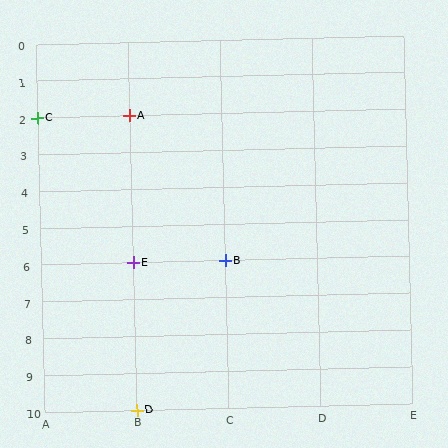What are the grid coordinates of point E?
Point E is at grid coordinates (B, 6).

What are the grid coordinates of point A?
Point A is at grid coordinates (B, 2).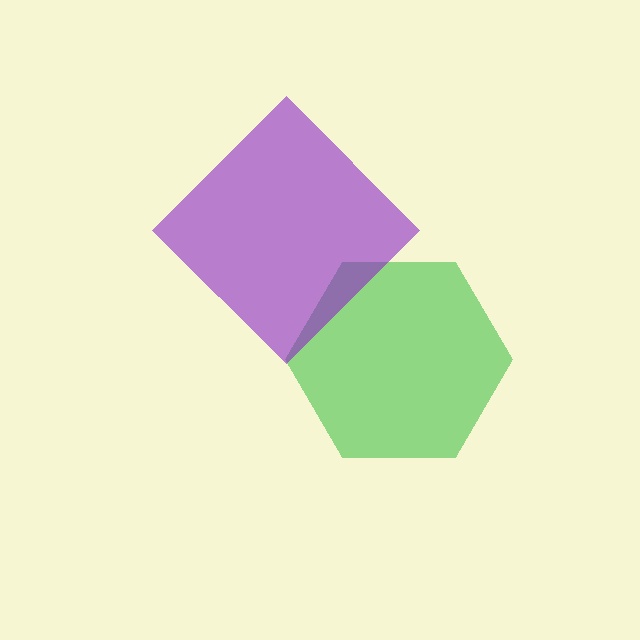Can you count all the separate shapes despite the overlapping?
Yes, there are 2 separate shapes.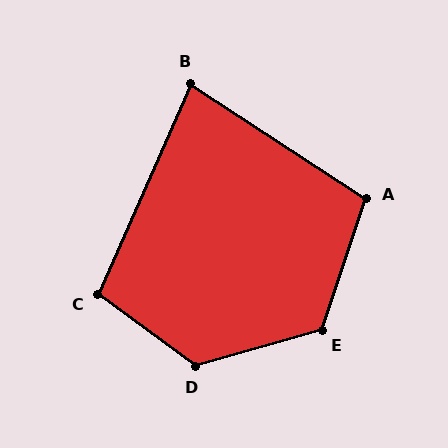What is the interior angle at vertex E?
Approximately 124 degrees (obtuse).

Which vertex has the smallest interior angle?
B, at approximately 81 degrees.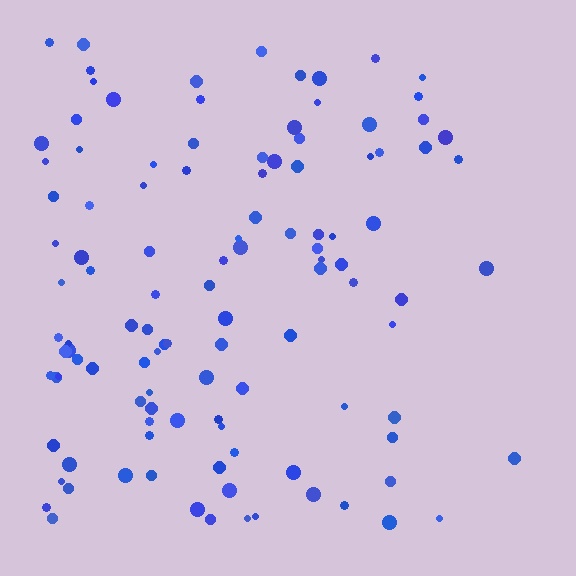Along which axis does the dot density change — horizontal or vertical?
Horizontal.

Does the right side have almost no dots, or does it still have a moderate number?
Still a moderate number, just noticeably fewer than the left.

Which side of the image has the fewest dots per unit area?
The right.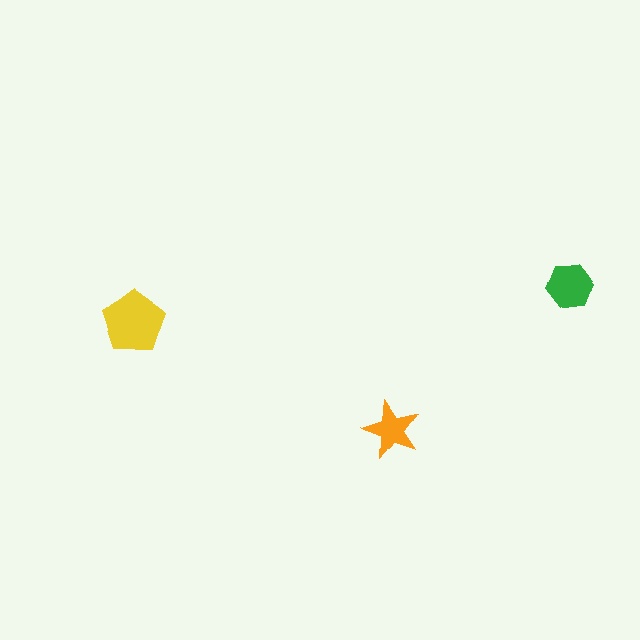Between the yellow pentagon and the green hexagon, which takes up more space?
The yellow pentagon.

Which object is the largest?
The yellow pentagon.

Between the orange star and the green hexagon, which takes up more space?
The green hexagon.